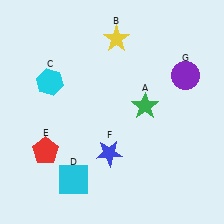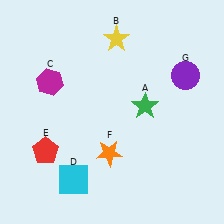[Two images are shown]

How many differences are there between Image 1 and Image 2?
There are 2 differences between the two images.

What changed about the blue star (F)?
In Image 1, F is blue. In Image 2, it changed to orange.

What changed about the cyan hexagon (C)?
In Image 1, C is cyan. In Image 2, it changed to magenta.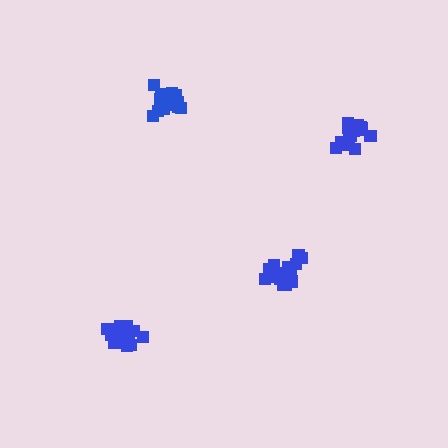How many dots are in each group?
Group 1: 18 dots, Group 2: 18 dots, Group 3: 16 dots, Group 4: 15 dots (67 total).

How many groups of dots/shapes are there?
There are 4 groups.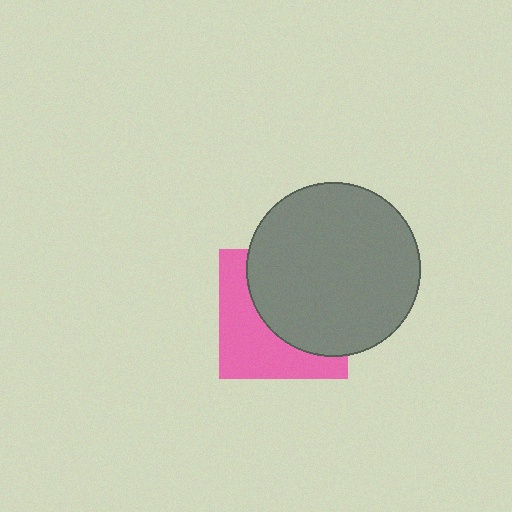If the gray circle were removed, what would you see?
You would see the complete pink square.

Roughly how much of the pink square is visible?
A small part of it is visible (roughly 44%).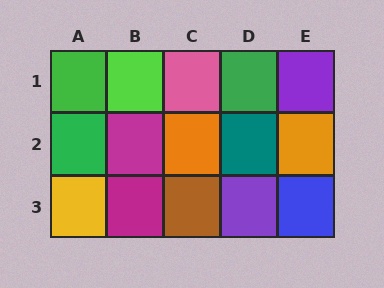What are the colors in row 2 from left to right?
Green, magenta, orange, teal, orange.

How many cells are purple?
2 cells are purple.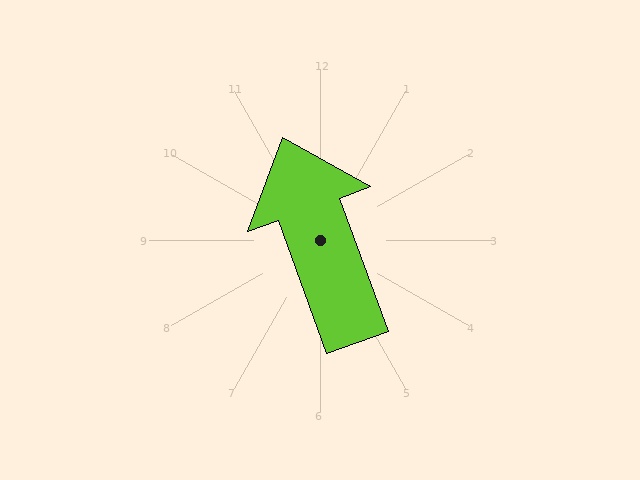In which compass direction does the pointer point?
North.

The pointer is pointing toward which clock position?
Roughly 11 o'clock.